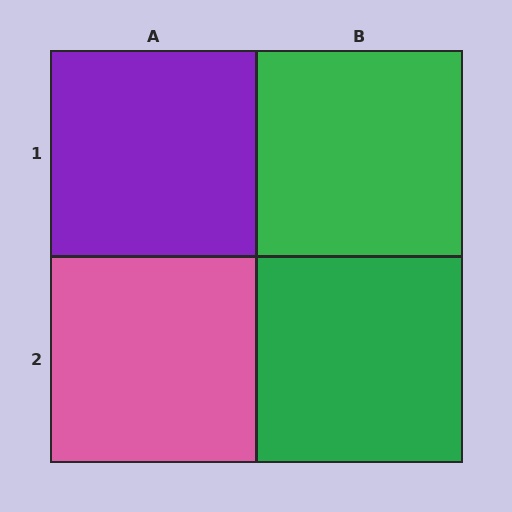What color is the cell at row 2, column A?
Pink.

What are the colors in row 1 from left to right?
Purple, green.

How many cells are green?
2 cells are green.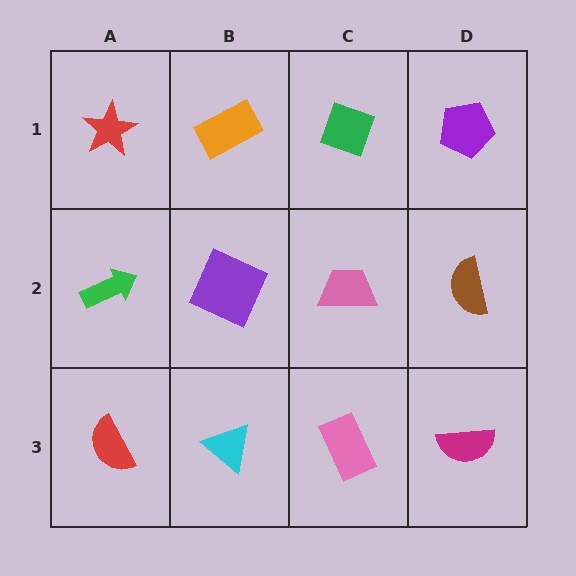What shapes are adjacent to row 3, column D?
A brown semicircle (row 2, column D), a pink rectangle (row 3, column C).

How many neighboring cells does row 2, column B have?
4.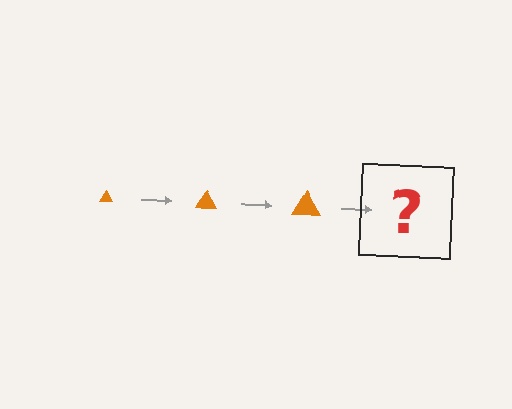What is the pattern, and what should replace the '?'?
The pattern is that the triangle gets progressively larger each step. The '?' should be an orange triangle, larger than the previous one.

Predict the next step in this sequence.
The next step is an orange triangle, larger than the previous one.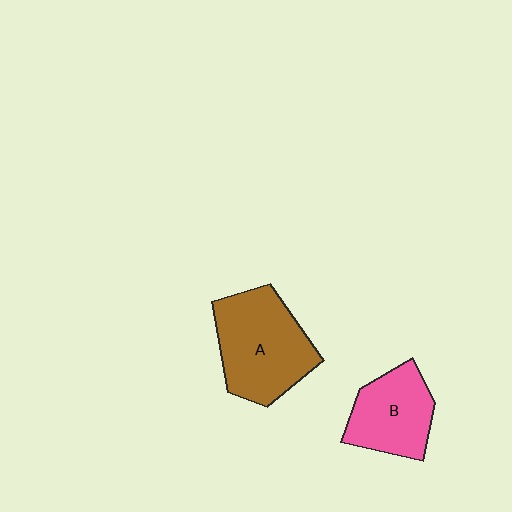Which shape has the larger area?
Shape A (brown).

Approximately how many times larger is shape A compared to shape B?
Approximately 1.4 times.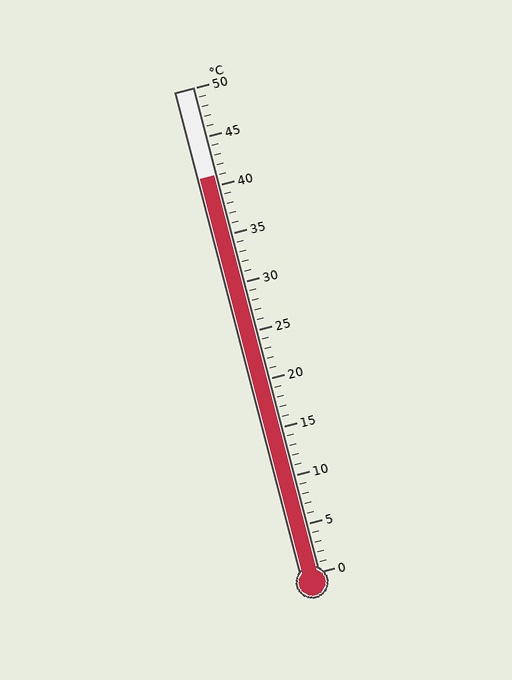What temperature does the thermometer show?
The thermometer shows approximately 41°C.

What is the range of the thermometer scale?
The thermometer scale ranges from 0°C to 50°C.